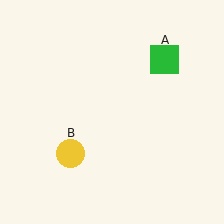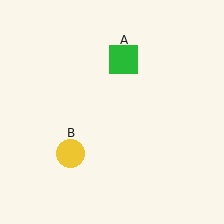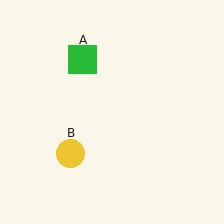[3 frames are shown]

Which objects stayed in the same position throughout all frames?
Yellow circle (object B) remained stationary.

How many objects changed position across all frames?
1 object changed position: green square (object A).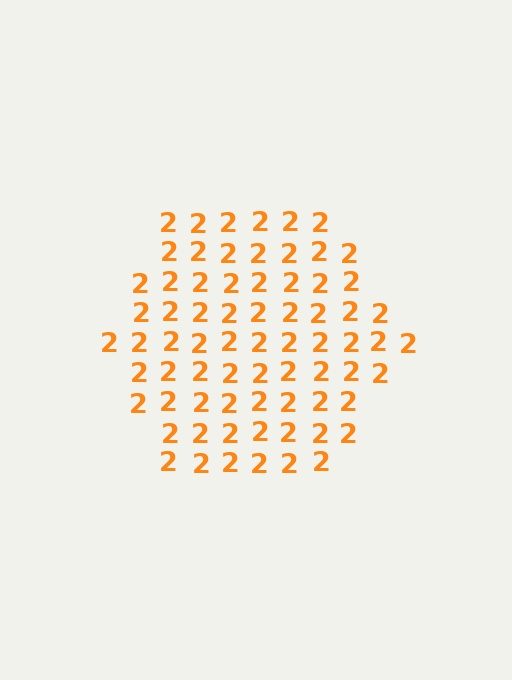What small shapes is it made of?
It is made of small digit 2's.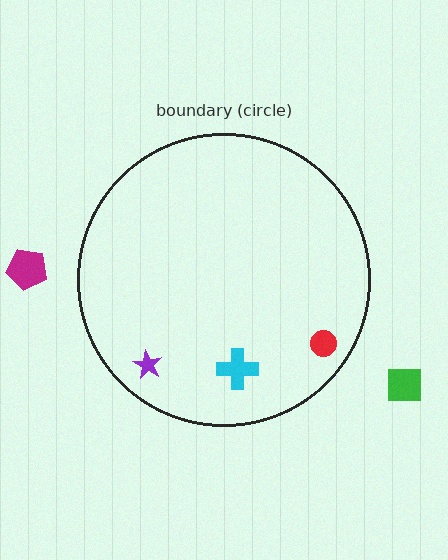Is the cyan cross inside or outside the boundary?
Inside.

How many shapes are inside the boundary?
3 inside, 2 outside.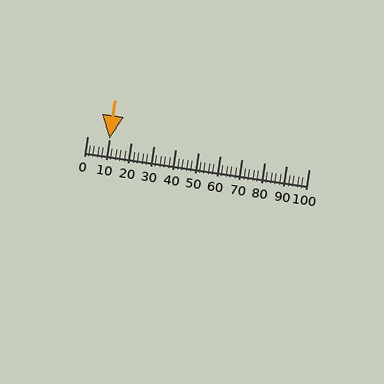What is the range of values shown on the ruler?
The ruler shows values from 0 to 100.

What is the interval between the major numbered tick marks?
The major tick marks are spaced 10 units apart.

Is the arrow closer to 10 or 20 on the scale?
The arrow is closer to 10.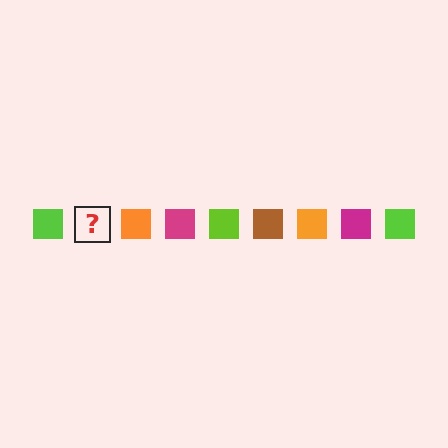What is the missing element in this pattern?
The missing element is a brown square.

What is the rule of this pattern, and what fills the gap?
The rule is that the pattern cycles through lime, brown, orange, magenta squares. The gap should be filled with a brown square.